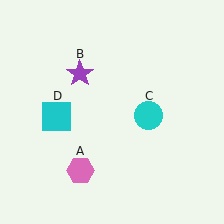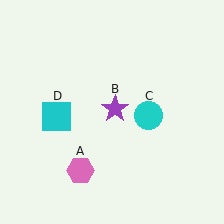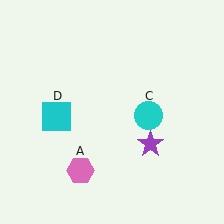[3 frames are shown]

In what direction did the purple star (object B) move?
The purple star (object B) moved down and to the right.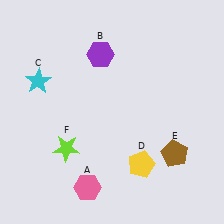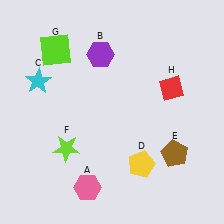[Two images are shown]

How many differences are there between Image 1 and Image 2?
There are 2 differences between the two images.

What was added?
A lime square (G), a red diamond (H) were added in Image 2.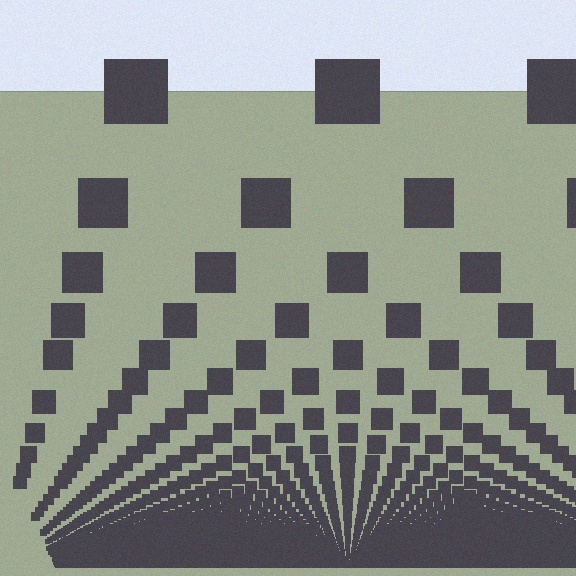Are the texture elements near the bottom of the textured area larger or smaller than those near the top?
Smaller. The gradient is inverted — elements near the bottom are smaller and denser.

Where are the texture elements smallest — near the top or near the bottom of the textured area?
Near the bottom.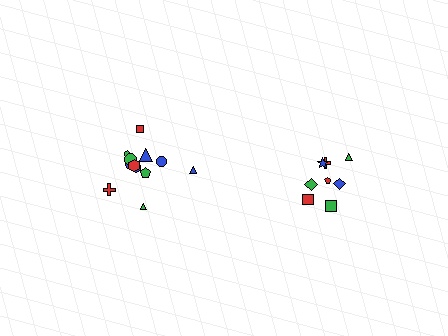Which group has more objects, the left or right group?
The left group.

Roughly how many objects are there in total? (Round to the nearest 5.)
Roughly 20 objects in total.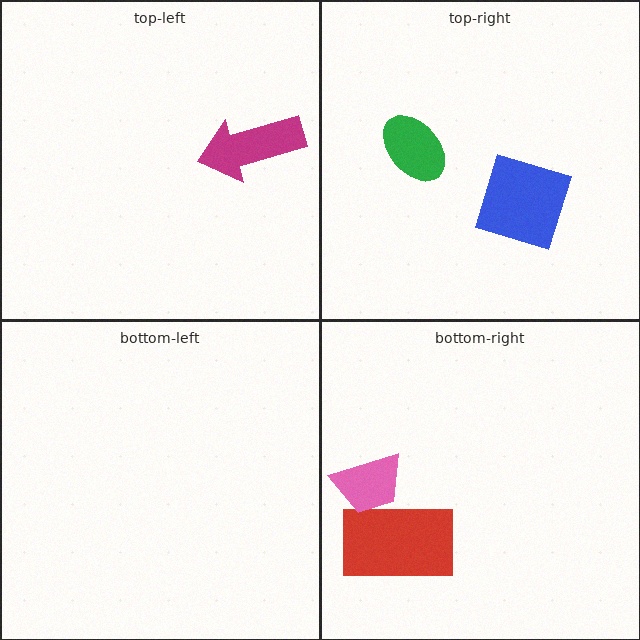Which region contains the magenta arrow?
The top-left region.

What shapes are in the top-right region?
The blue diamond, the green ellipse.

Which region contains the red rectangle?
The bottom-right region.